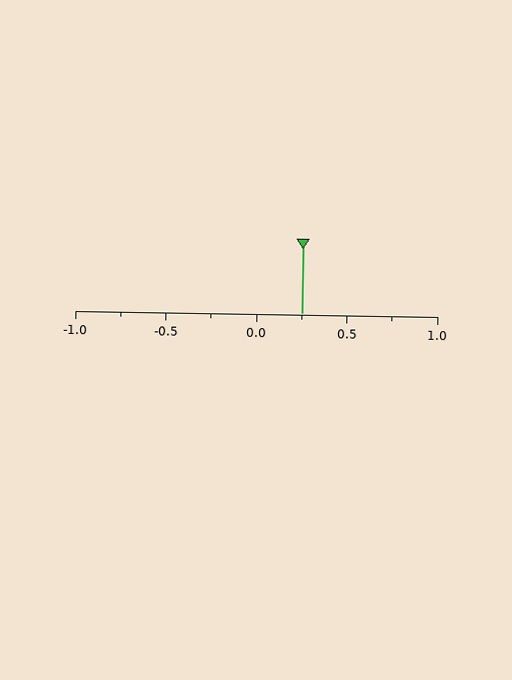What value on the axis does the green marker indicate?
The marker indicates approximately 0.25.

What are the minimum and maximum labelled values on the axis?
The axis runs from -1.0 to 1.0.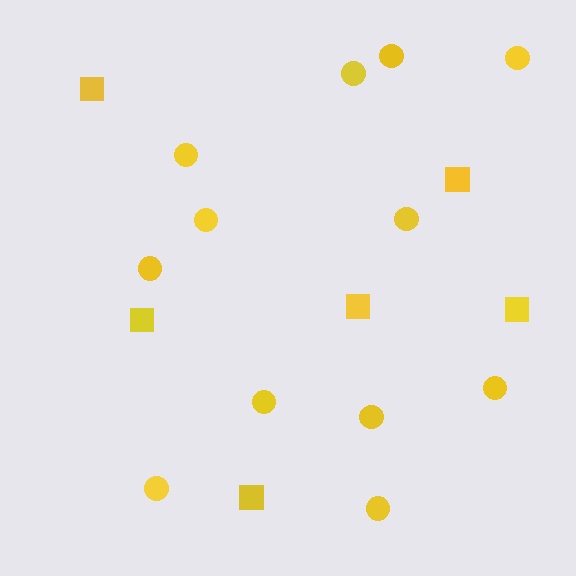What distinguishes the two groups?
There are 2 groups: one group of circles (12) and one group of squares (6).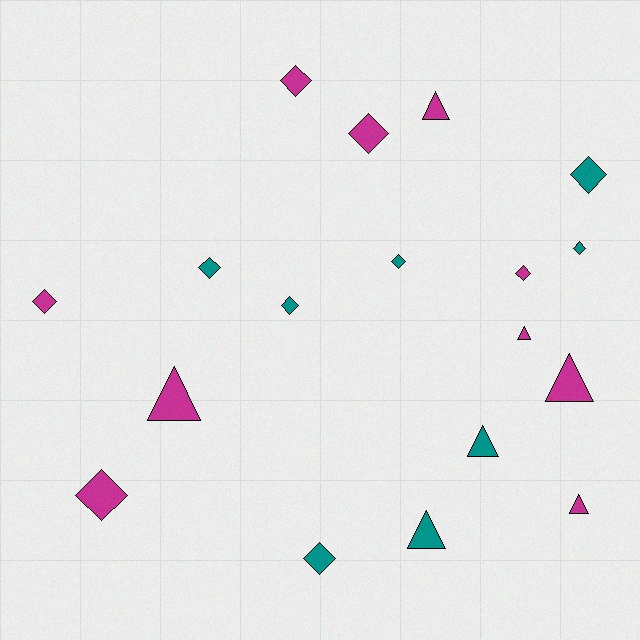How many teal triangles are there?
There are 2 teal triangles.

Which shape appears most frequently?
Diamond, with 11 objects.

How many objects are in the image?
There are 18 objects.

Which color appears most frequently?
Magenta, with 10 objects.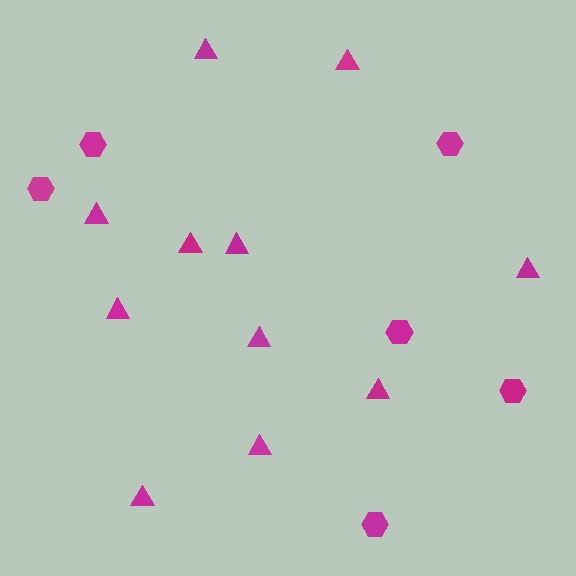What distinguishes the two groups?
There are 2 groups: one group of triangles (11) and one group of hexagons (6).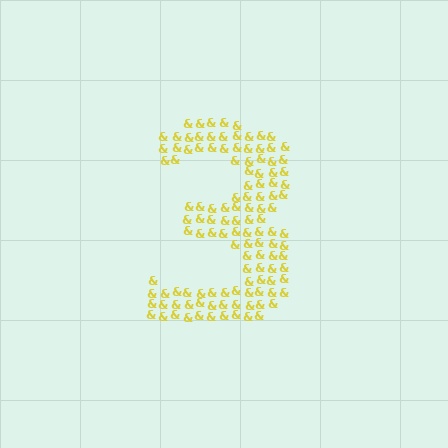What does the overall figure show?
The overall figure shows the digit 3.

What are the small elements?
The small elements are ampersands.